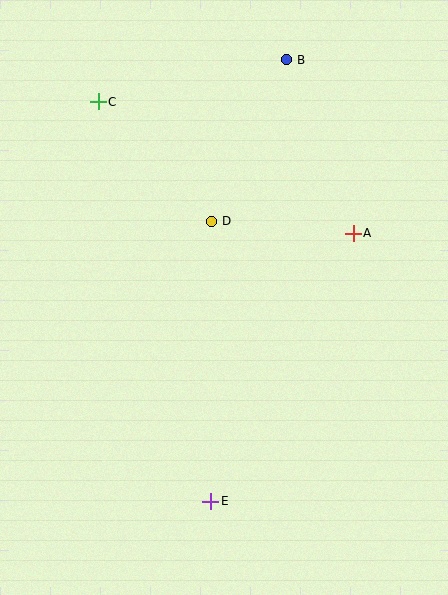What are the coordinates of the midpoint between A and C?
The midpoint between A and C is at (226, 167).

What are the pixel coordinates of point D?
Point D is at (212, 221).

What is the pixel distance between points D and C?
The distance between D and C is 165 pixels.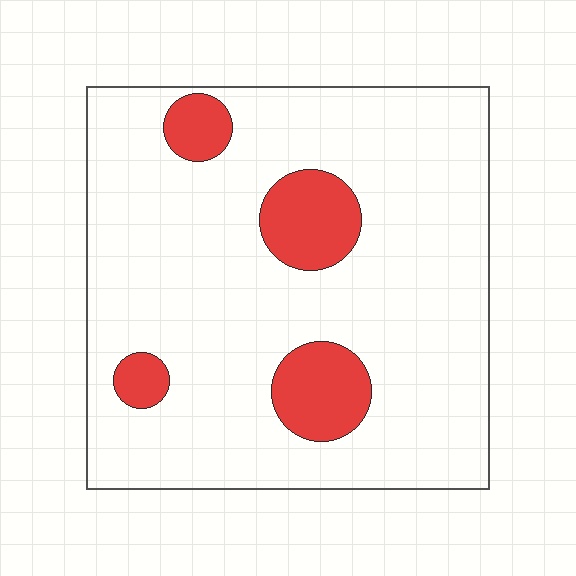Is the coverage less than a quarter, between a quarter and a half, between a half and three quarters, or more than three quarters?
Less than a quarter.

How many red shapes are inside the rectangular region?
4.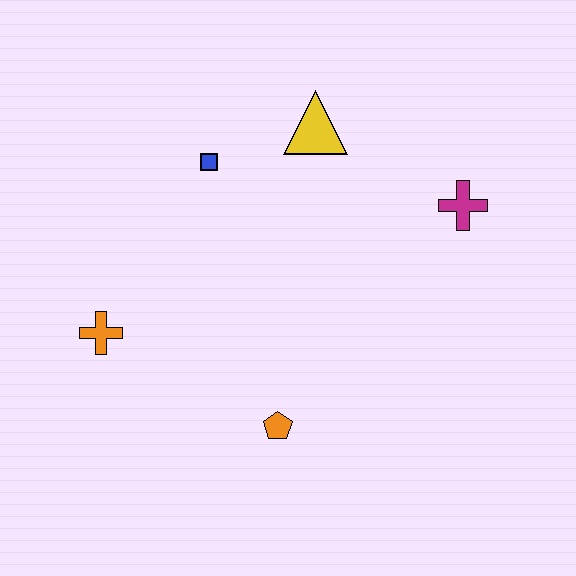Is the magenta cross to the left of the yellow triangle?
No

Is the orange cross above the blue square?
No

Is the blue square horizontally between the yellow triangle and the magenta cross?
No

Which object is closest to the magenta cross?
The yellow triangle is closest to the magenta cross.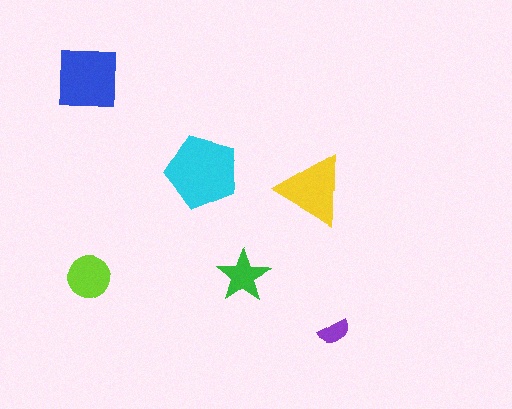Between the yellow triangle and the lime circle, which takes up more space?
The yellow triangle.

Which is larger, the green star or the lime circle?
The lime circle.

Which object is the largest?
The cyan pentagon.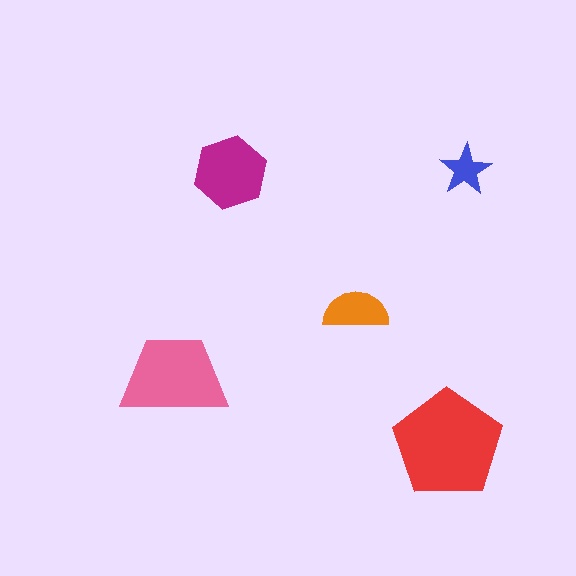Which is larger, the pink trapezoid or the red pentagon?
The red pentagon.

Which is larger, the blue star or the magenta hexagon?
The magenta hexagon.